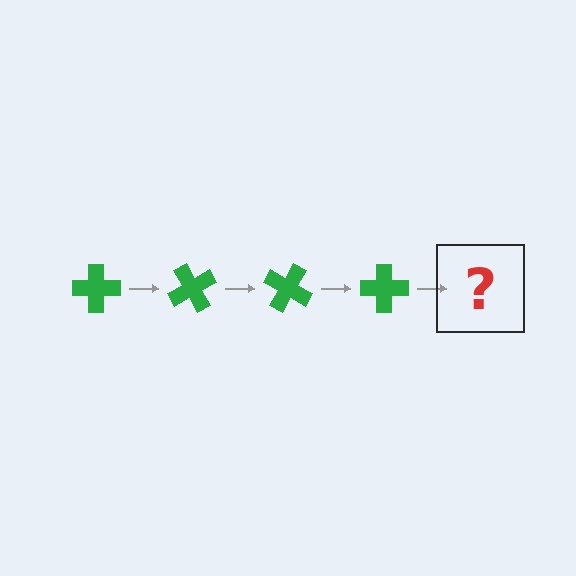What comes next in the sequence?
The next element should be a green cross rotated 240 degrees.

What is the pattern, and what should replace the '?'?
The pattern is that the cross rotates 60 degrees each step. The '?' should be a green cross rotated 240 degrees.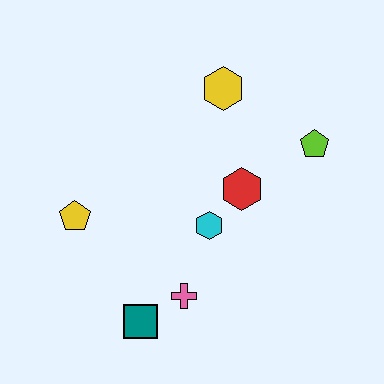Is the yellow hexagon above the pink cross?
Yes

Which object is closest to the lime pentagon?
The red hexagon is closest to the lime pentagon.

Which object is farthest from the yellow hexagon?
The teal square is farthest from the yellow hexagon.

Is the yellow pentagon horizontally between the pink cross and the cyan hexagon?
No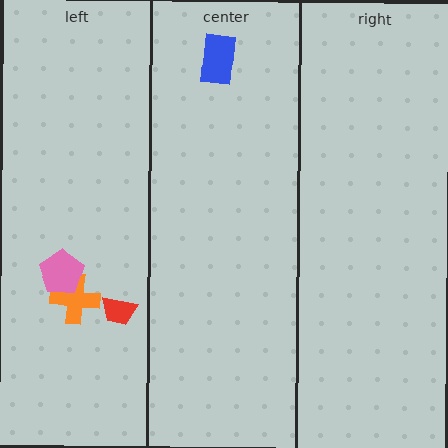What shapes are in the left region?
The red trapezoid, the orange cross, the pink pentagon.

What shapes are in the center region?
The blue rectangle.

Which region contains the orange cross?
The left region.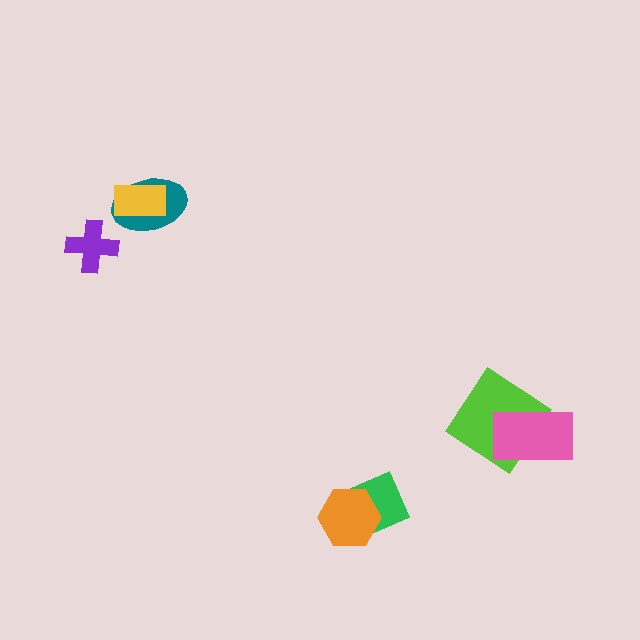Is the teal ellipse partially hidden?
Yes, it is partially covered by another shape.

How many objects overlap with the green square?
1 object overlaps with the green square.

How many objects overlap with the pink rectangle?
1 object overlaps with the pink rectangle.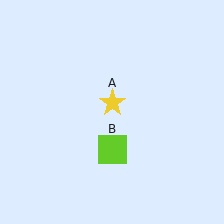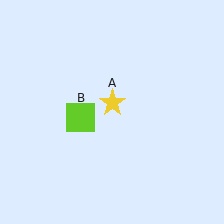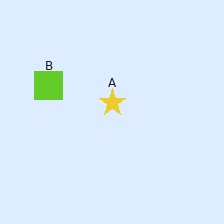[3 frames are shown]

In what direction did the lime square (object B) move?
The lime square (object B) moved up and to the left.